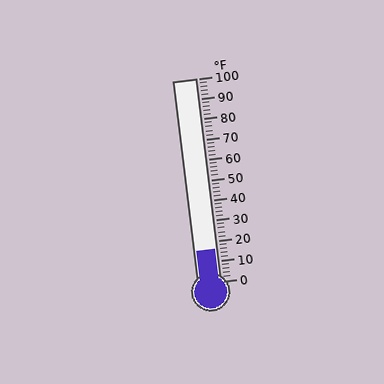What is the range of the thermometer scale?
The thermometer scale ranges from 0°F to 100°F.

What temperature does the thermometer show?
The thermometer shows approximately 16°F.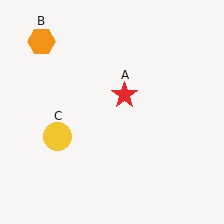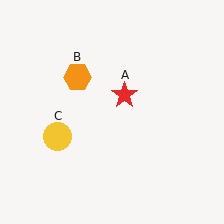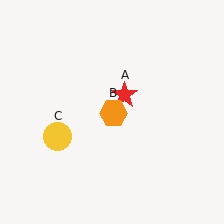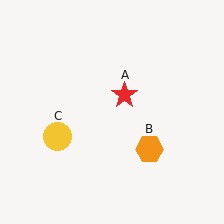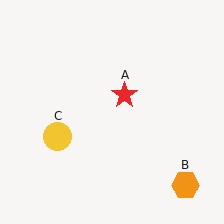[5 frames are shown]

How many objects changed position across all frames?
1 object changed position: orange hexagon (object B).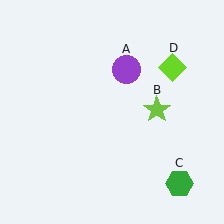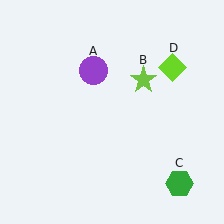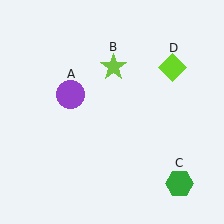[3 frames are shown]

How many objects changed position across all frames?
2 objects changed position: purple circle (object A), lime star (object B).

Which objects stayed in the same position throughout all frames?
Green hexagon (object C) and lime diamond (object D) remained stationary.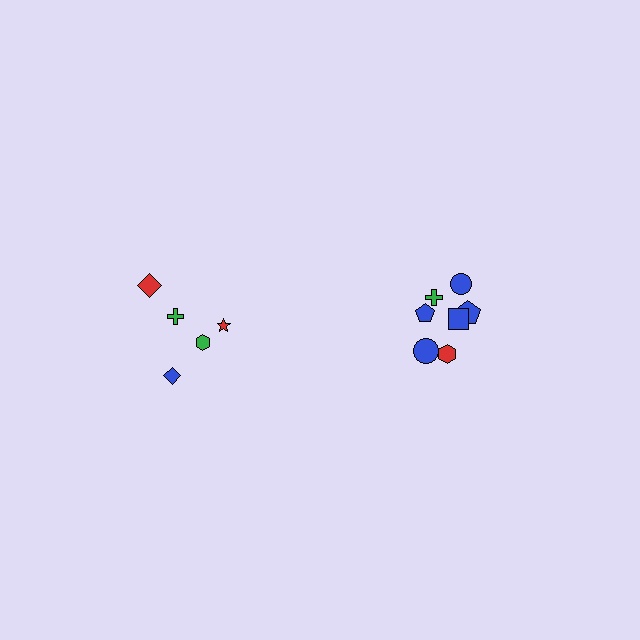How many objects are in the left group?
There are 5 objects.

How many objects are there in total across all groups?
There are 12 objects.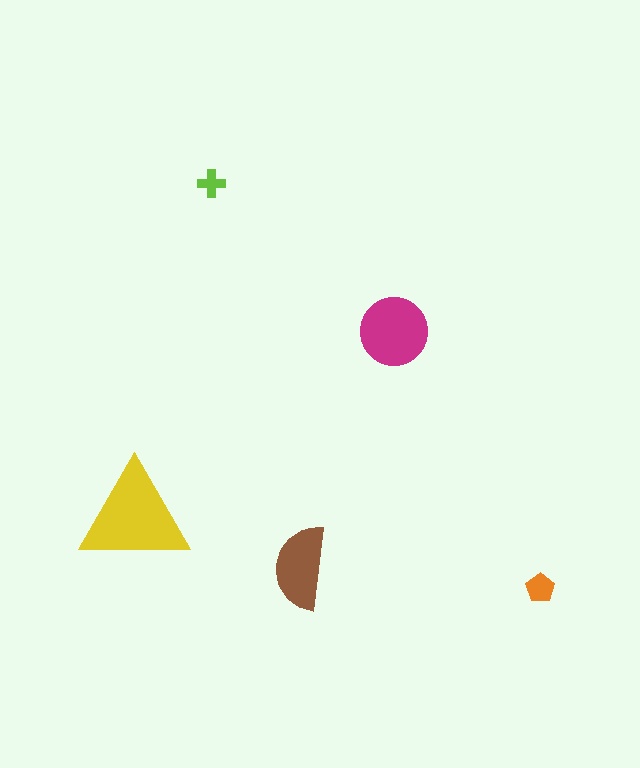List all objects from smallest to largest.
The lime cross, the orange pentagon, the brown semicircle, the magenta circle, the yellow triangle.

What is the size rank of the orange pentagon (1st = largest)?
4th.